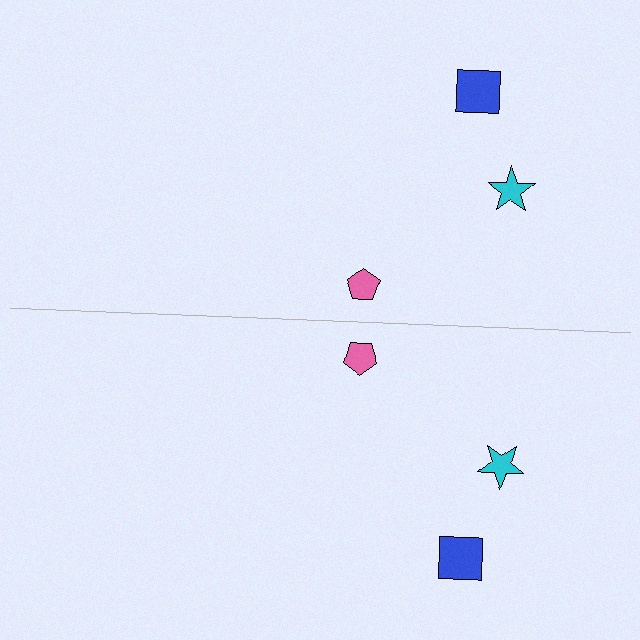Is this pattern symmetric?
Yes, this pattern has bilateral (reflection) symmetry.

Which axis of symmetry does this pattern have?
The pattern has a horizontal axis of symmetry running through the center of the image.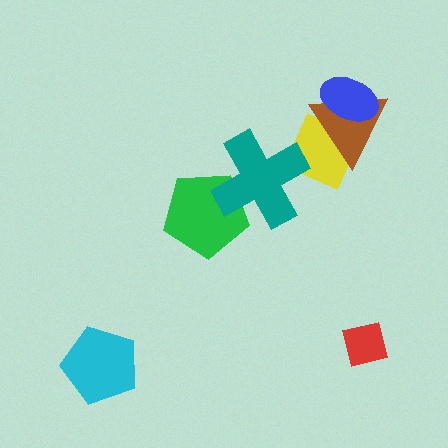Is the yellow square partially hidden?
Yes, it is partially covered by another shape.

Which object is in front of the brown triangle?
The blue ellipse is in front of the brown triangle.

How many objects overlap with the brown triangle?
2 objects overlap with the brown triangle.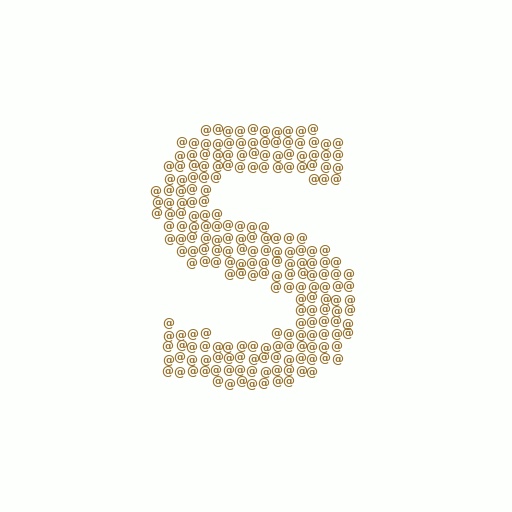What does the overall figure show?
The overall figure shows the letter S.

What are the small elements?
The small elements are at signs.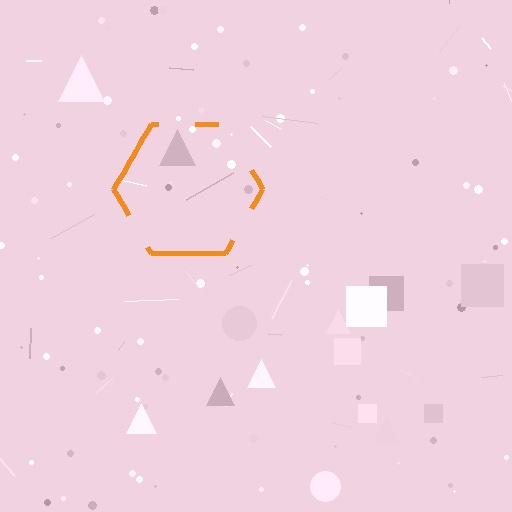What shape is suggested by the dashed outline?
The dashed outline suggests a hexagon.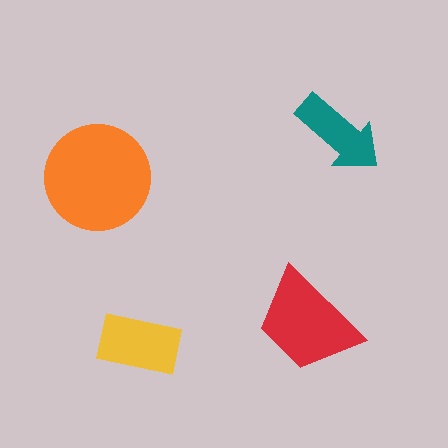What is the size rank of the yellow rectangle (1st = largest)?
3rd.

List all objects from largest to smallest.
The orange circle, the red trapezoid, the yellow rectangle, the teal arrow.